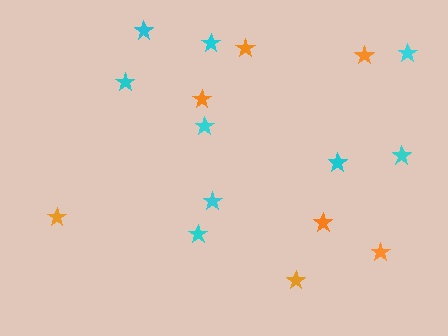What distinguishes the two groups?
There are 2 groups: one group of cyan stars (9) and one group of orange stars (7).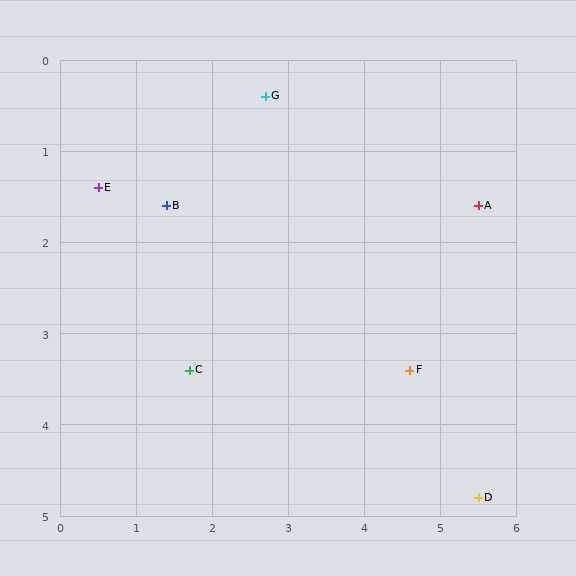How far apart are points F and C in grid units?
Points F and C are about 2.9 grid units apart.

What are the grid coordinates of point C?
Point C is at approximately (1.7, 3.4).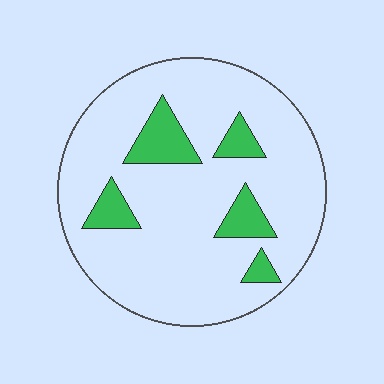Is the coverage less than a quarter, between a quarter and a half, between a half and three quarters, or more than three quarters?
Less than a quarter.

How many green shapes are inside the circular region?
5.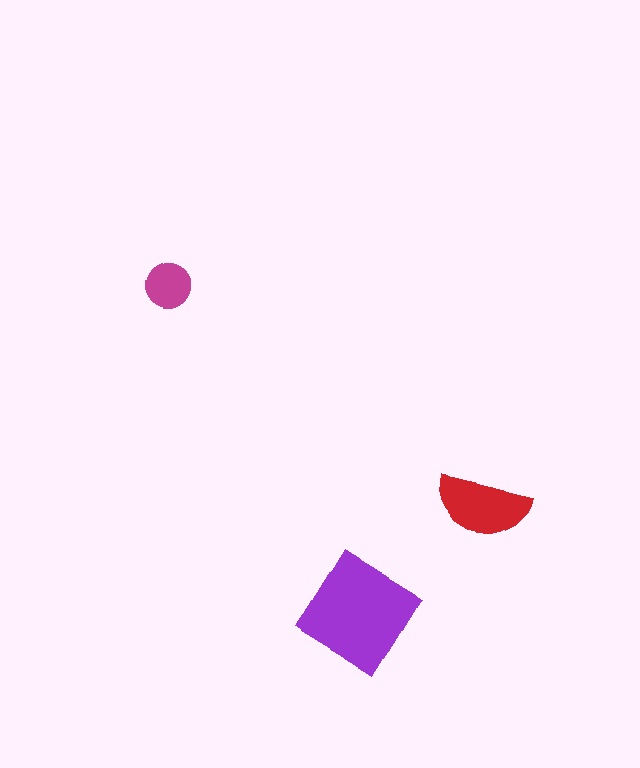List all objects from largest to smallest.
The purple diamond, the red semicircle, the magenta circle.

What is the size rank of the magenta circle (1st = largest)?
3rd.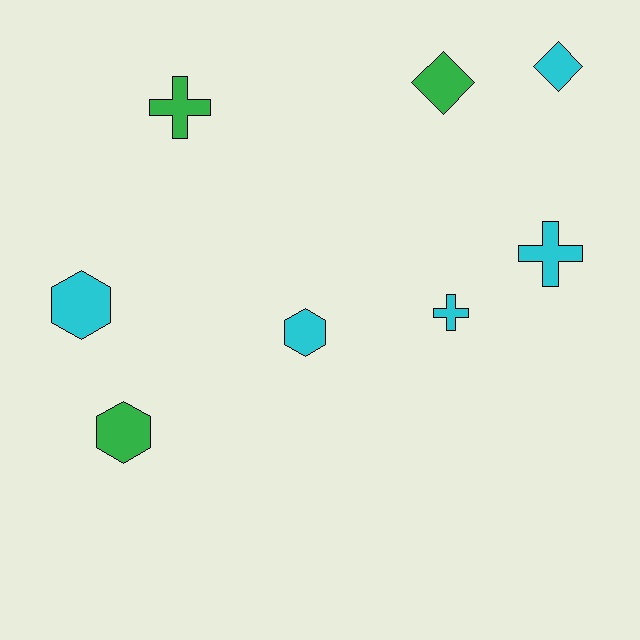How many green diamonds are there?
There is 1 green diamond.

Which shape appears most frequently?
Cross, with 3 objects.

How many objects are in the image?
There are 8 objects.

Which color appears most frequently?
Cyan, with 5 objects.